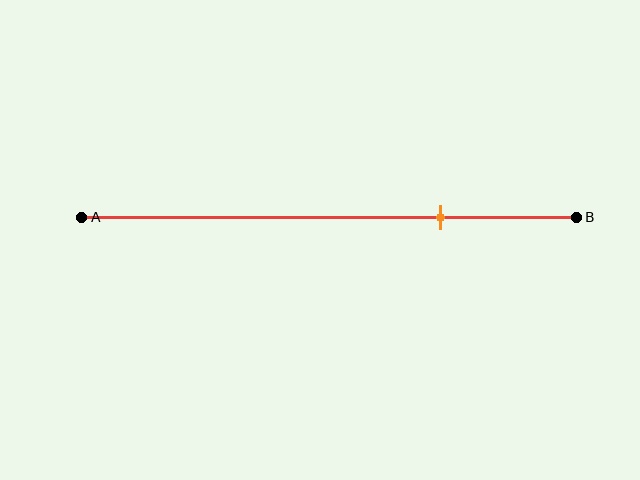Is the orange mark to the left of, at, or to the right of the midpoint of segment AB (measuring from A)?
The orange mark is to the right of the midpoint of segment AB.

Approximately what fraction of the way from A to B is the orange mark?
The orange mark is approximately 75% of the way from A to B.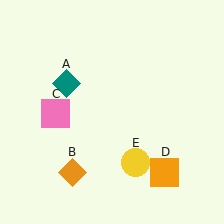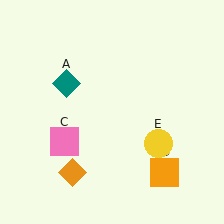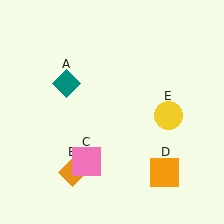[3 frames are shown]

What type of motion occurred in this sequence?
The pink square (object C), yellow circle (object E) rotated counterclockwise around the center of the scene.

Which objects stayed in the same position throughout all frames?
Teal diamond (object A) and orange diamond (object B) and orange square (object D) remained stationary.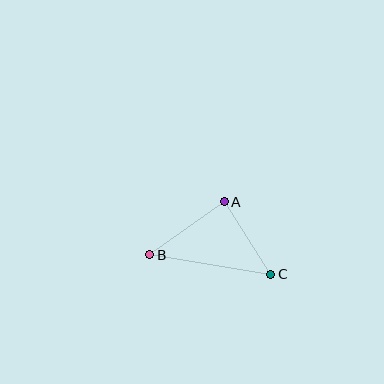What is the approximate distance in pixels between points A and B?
The distance between A and B is approximately 92 pixels.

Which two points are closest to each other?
Points A and C are closest to each other.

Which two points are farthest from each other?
Points B and C are farthest from each other.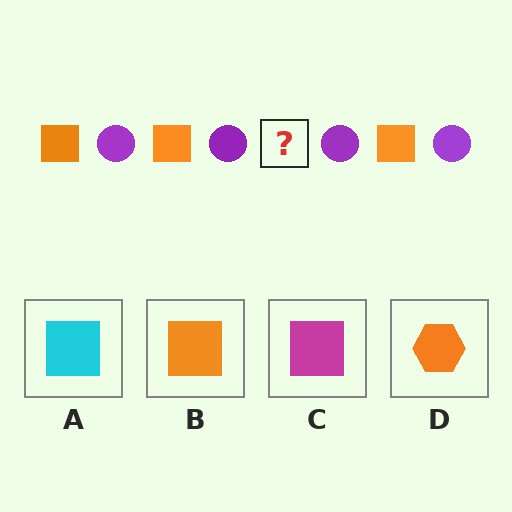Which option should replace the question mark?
Option B.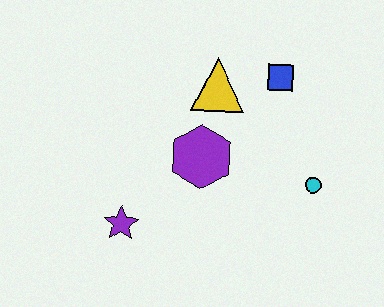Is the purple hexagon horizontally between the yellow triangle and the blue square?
No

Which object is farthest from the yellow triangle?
The purple star is farthest from the yellow triangle.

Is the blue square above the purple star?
Yes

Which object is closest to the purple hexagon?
The yellow triangle is closest to the purple hexagon.